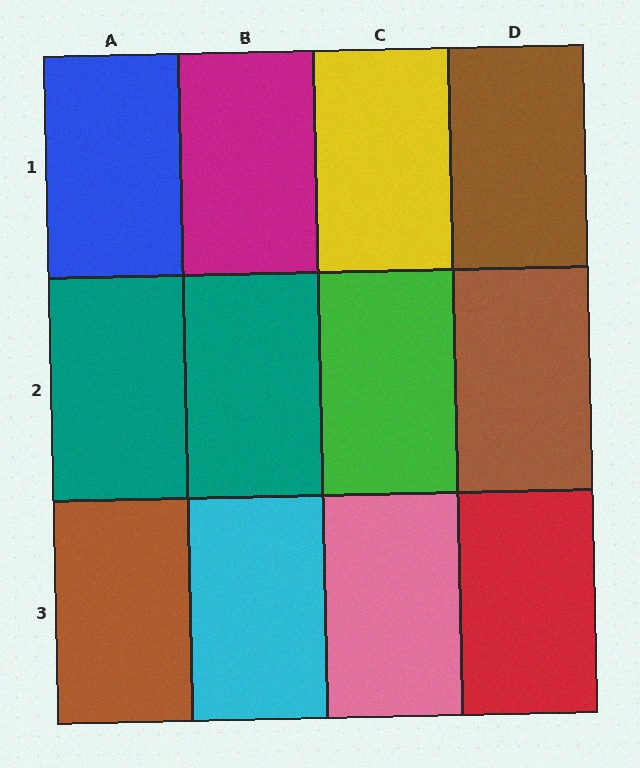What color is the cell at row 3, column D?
Red.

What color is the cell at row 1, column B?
Magenta.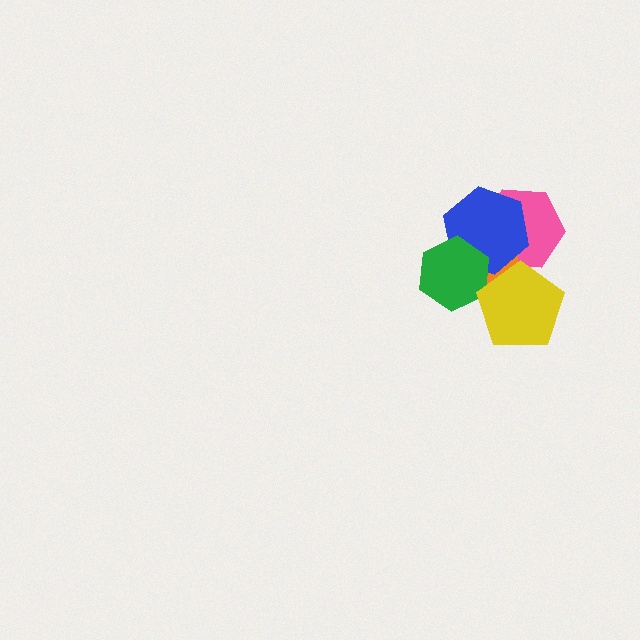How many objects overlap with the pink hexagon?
3 objects overlap with the pink hexagon.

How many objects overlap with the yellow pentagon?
3 objects overlap with the yellow pentagon.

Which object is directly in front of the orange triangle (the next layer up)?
The blue hexagon is directly in front of the orange triangle.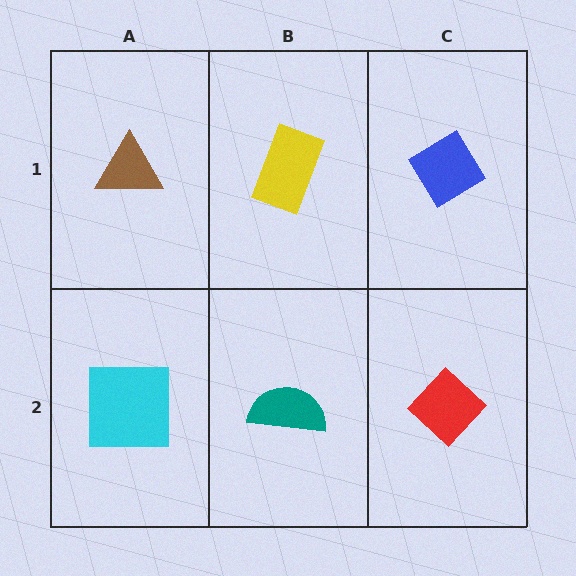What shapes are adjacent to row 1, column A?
A cyan square (row 2, column A), a yellow rectangle (row 1, column B).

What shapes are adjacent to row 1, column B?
A teal semicircle (row 2, column B), a brown triangle (row 1, column A), a blue diamond (row 1, column C).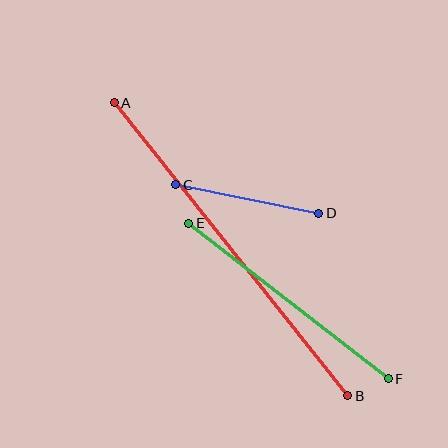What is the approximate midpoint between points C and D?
The midpoint is at approximately (247, 199) pixels.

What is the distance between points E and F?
The distance is approximately 253 pixels.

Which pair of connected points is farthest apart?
Points A and B are farthest apart.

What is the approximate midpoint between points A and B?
The midpoint is at approximately (231, 249) pixels.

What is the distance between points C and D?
The distance is approximately 146 pixels.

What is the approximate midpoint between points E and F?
The midpoint is at approximately (289, 301) pixels.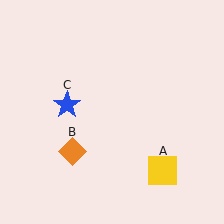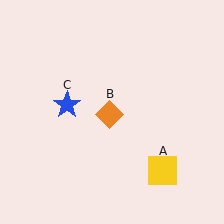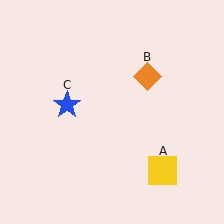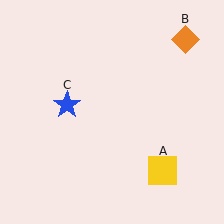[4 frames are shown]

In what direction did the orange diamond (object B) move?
The orange diamond (object B) moved up and to the right.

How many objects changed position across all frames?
1 object changed position: orange diamond (object B).